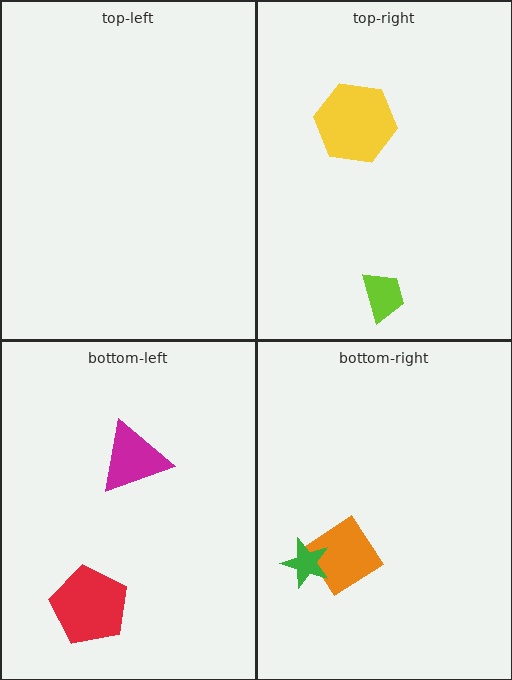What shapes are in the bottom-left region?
The red pentagon, the magenta triangle.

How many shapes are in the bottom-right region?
2.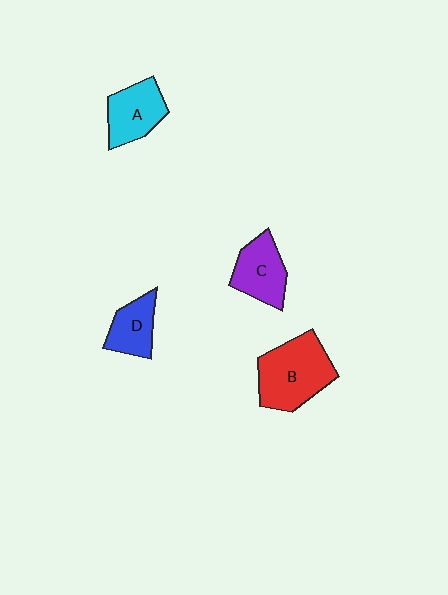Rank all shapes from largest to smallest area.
From largest to smallest: B (red), A (cyan), C (purple), D (blue).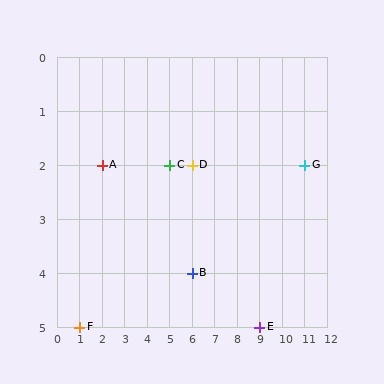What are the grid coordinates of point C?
Point C is at grid coordinates (5, 2).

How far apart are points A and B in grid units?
Points A and B are 4 columns and 2 rows apart (about 4.5 grid units diagonally).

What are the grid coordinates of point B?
Point B is at grid coordinates (6, 4).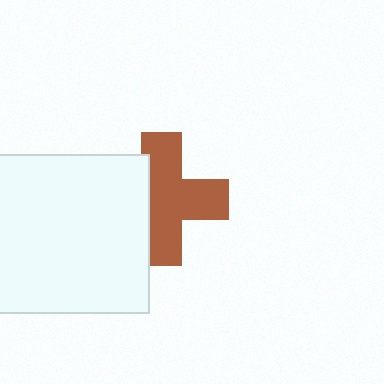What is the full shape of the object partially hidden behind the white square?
The partially hidden object is a brown cross.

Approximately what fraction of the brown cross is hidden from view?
Roughly 31% of the brown cross is hidden behind the white square.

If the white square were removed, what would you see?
You would see the complete brown cross.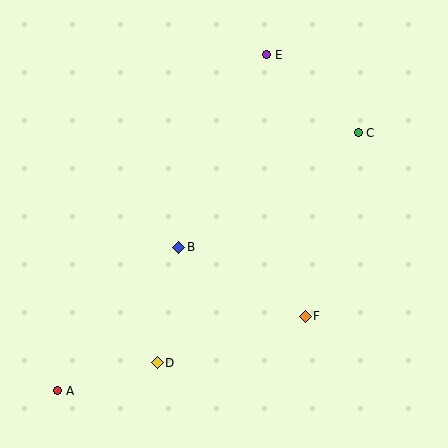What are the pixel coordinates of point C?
Point C is at (358, 133).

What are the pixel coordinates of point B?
Point B is at (179, 247).